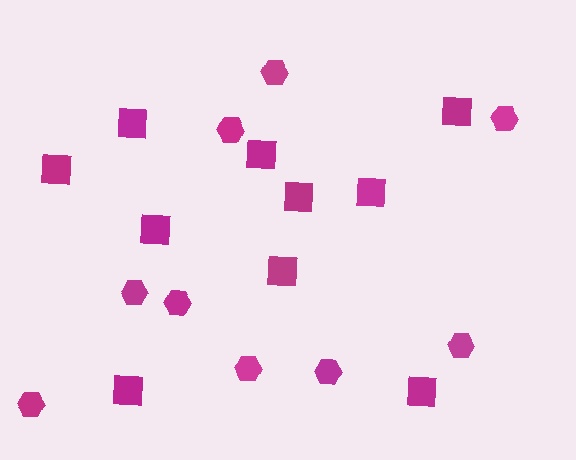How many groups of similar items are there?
There are 2 groups: one group of hexagons (9) and one group of squares (10).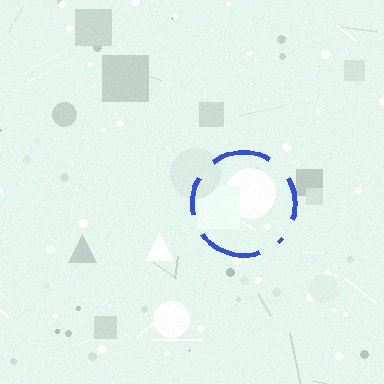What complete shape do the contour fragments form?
The contour fragments form a circle.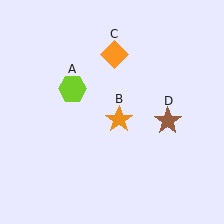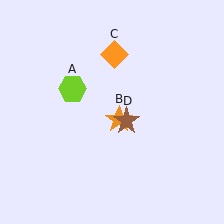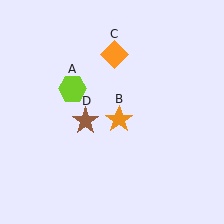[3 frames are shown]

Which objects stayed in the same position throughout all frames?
Lime hexagon (object A) and orange star (object B) and orange diamond (object C) remained stationary.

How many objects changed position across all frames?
1 object changed position: brown star (object D).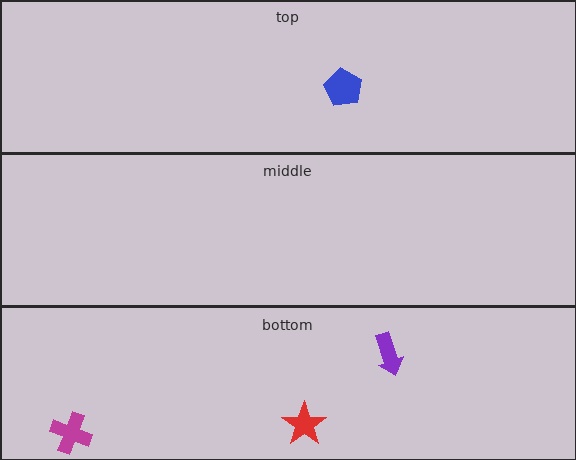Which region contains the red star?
The bottom region.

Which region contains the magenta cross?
The bottom region.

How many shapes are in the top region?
1.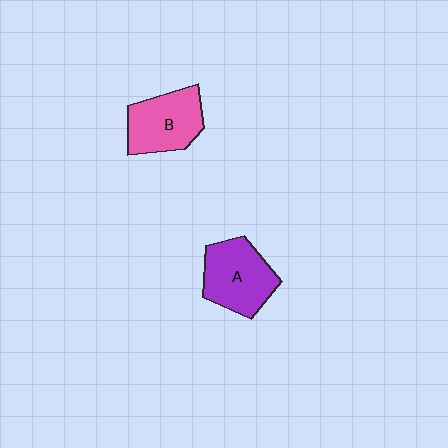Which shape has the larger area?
Shape A (purple).